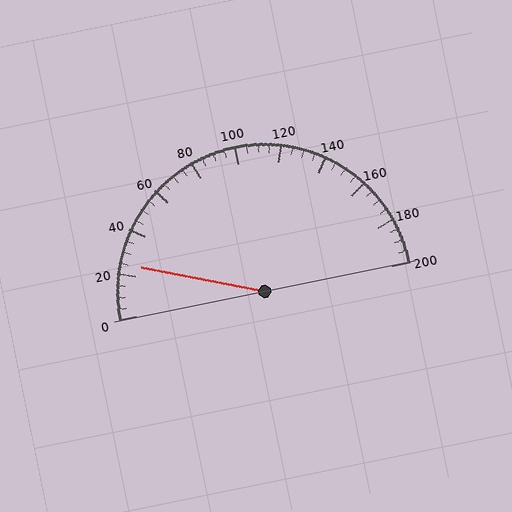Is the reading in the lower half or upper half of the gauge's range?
The reading is in the lower half of the range (0 to 200).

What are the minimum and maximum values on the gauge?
The gauge ranges from 0 to 200.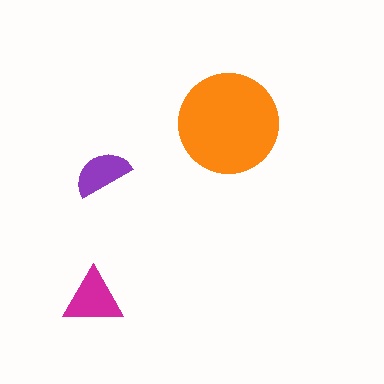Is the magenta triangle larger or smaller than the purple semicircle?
Larger.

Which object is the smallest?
The purple semicircle.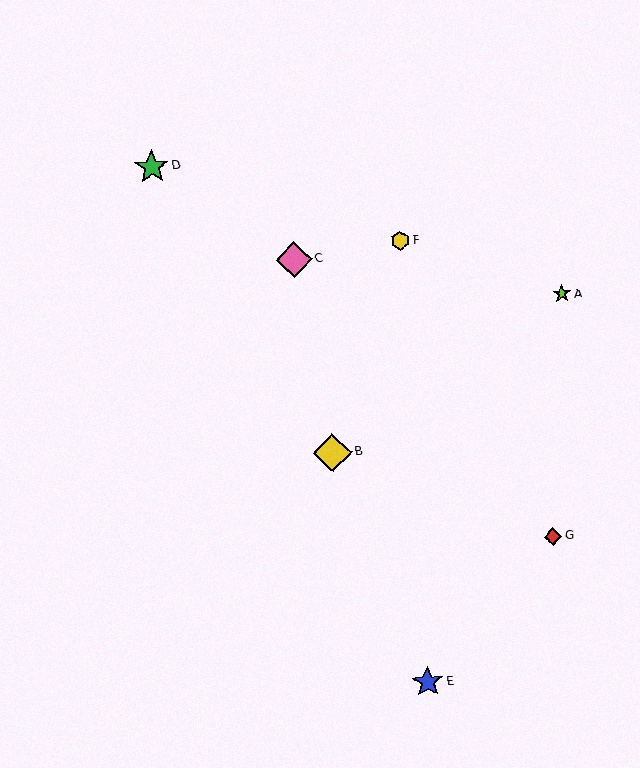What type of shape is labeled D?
Shape D is a green star.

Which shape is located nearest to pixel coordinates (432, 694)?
The blue star (labeled E) at (428, 682) is nearest to that location.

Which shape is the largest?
The yellow diamond (labeled B) is the largest.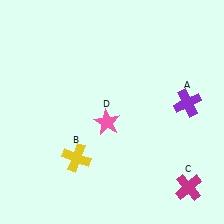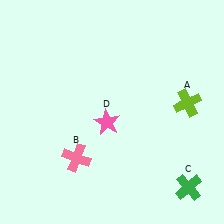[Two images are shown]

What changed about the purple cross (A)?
In Image 1, A is purple. In Image 2, it changed to lime.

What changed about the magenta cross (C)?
In Image 1, C is magenta. In Image 2, it changed to green.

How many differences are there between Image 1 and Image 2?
There are 3 differences between the two images.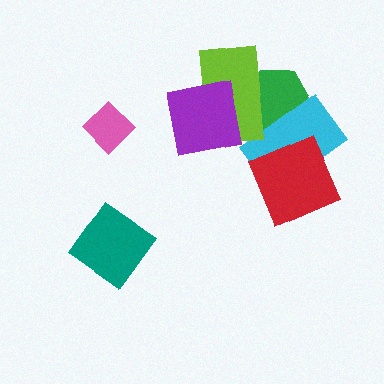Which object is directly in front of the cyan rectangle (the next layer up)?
The lime rectangle is directly in front of the cyan rectangle.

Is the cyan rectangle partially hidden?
Yes, it is partially covered by another shape.